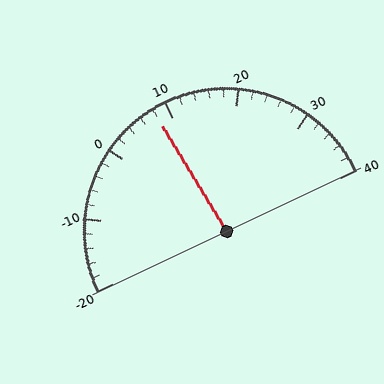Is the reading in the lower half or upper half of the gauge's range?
The reading is in the lower half of the range (-20 to 40).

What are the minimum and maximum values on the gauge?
The gauge ranges from -20 to 40.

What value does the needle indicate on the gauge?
The needle indicates approximately 8.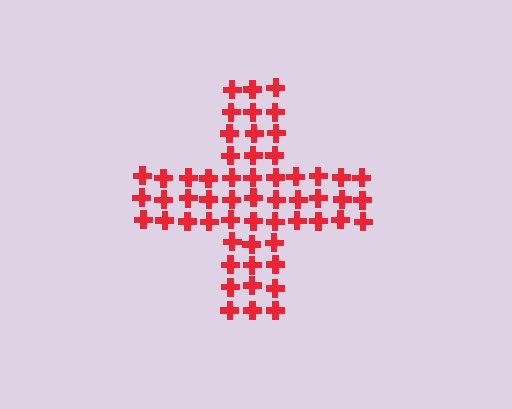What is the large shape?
The large shape is a cross.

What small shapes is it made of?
It is made of small crosses.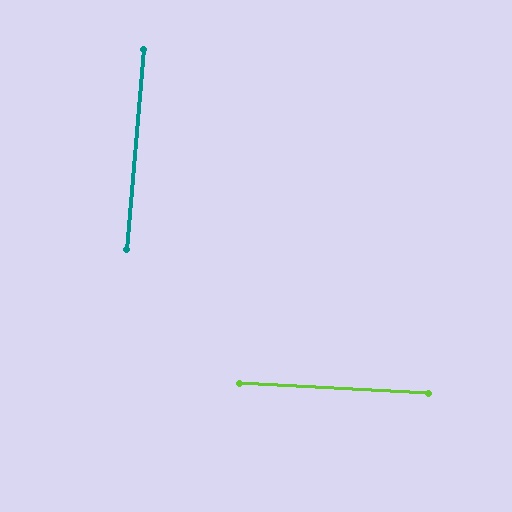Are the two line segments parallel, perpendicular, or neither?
Perpendicular — they meet at approximately 88°.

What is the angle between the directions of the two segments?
Approximately 88 degrees.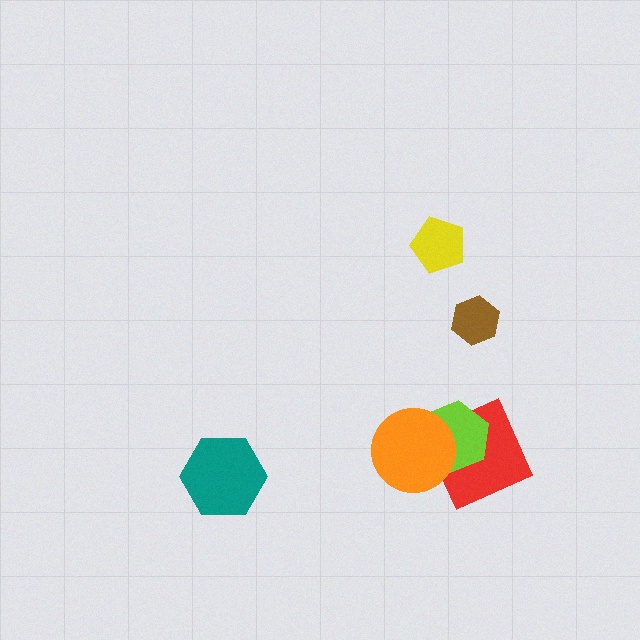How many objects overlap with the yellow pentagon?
0 objects overlap with the yellow pentagon.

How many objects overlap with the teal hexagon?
0 objects overlap with the teal hexagon.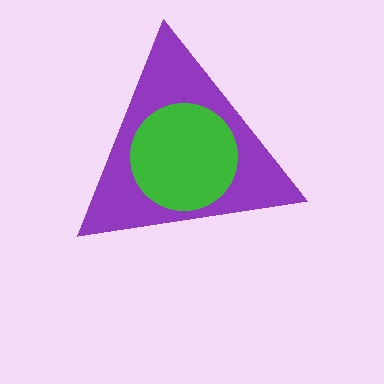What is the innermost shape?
The green circle.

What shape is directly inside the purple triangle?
The green circle.